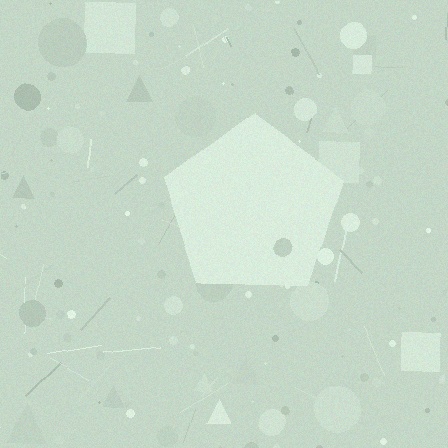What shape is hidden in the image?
A pentagon is hidden in the image.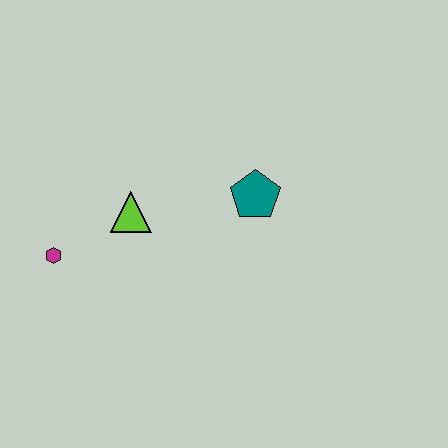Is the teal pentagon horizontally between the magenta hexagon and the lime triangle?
No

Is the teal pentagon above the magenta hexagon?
Yes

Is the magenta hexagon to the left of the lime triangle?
Yes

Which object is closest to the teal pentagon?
The lime triangle is closest to the teal pentagon.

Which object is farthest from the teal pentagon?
The magenta hexagon is farthest from the teal pentagon.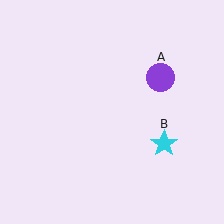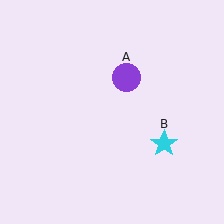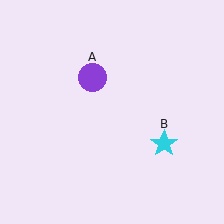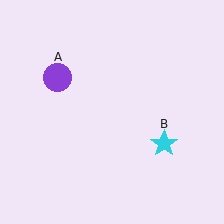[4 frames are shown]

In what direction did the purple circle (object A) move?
The purple circle (object A) moved left.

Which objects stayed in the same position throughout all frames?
Cyan star (object B) remained stationary.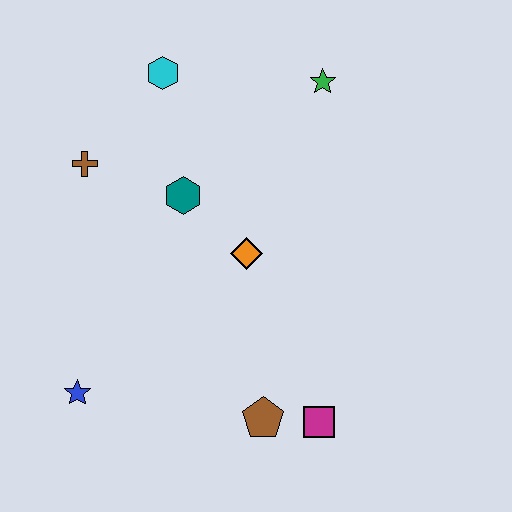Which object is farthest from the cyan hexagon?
The magenta square is farthest from the cyan hexagon.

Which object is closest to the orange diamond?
The teal hexagon is closest to the orange diamond.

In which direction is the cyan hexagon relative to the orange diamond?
The cyan hexagon is above the orange diamond.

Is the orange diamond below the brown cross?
Yes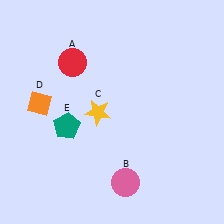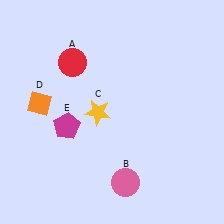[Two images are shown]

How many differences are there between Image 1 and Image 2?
There is 1 difference between the two images.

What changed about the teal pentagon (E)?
In Image 1, E is teal. In Image 2, it changed to magenta.